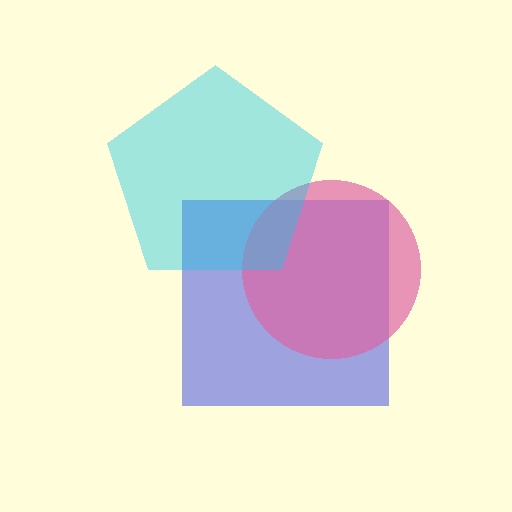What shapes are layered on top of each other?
The layered shapes are: a blue square, a pink circle, a cyan pentagon.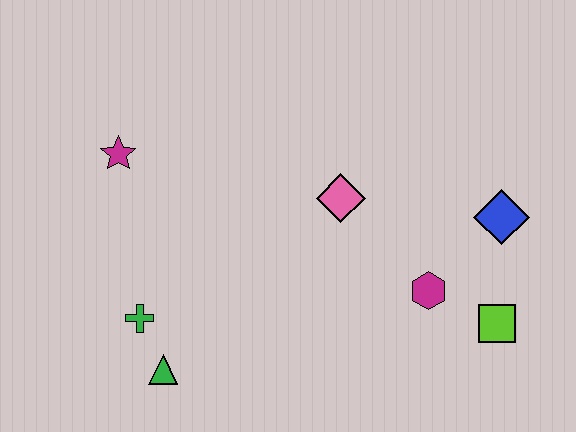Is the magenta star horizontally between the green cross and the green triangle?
No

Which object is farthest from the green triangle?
The blue diamond is farthest from the green triangle.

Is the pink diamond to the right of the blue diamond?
No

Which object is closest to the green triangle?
The green cross is closest to the green triangle.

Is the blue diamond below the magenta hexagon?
No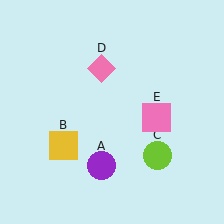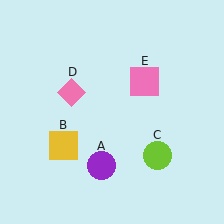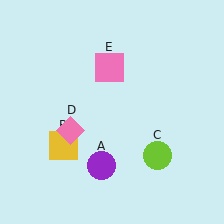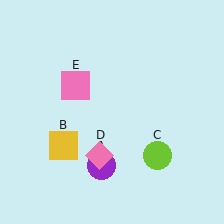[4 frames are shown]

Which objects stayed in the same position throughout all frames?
Purple circle (object A) and yellow square (object B) and lime circle (object C) remained stationary.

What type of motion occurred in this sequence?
The pink diamond (object D), pink square (object E) rotated counterclockwise around the center of the scene.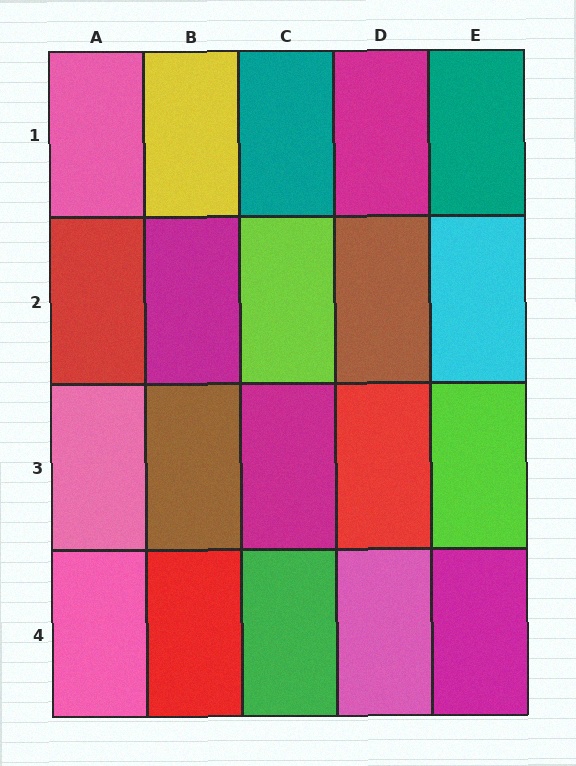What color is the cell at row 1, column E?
Teal.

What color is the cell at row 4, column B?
Red.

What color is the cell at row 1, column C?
Teal.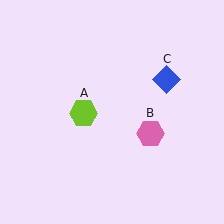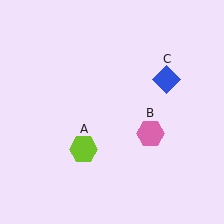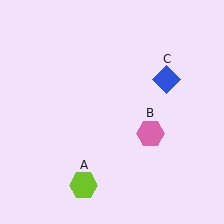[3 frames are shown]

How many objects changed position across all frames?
1 object changed position: lime hexagon (object A).